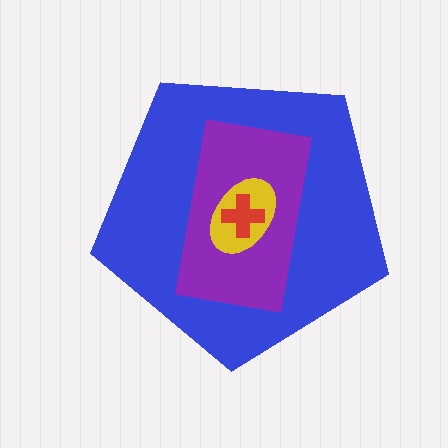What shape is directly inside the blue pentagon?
The purple rectangle.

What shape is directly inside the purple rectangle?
The yellow ellipse.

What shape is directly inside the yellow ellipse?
The red cross.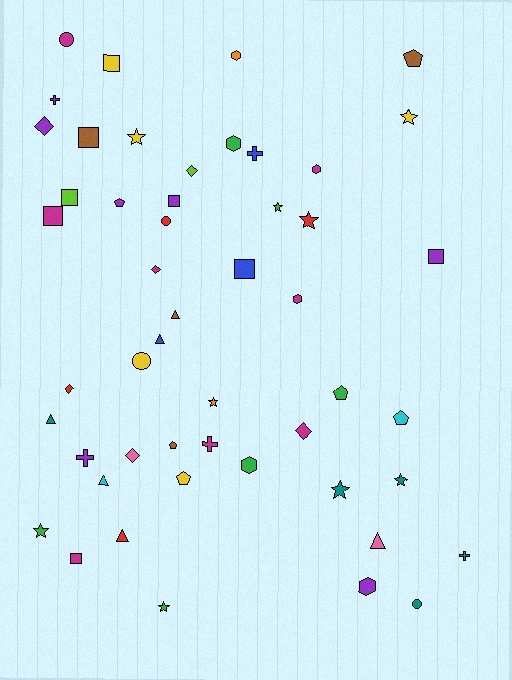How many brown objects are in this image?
There are 4 brown objects.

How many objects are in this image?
There are 50 objects.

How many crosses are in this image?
There are 5 crosses.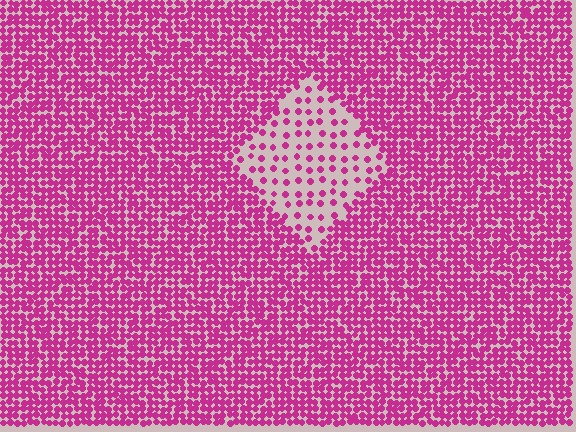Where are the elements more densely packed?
The elements are more densely packed outside the diamond boundary.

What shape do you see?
I see a diamond.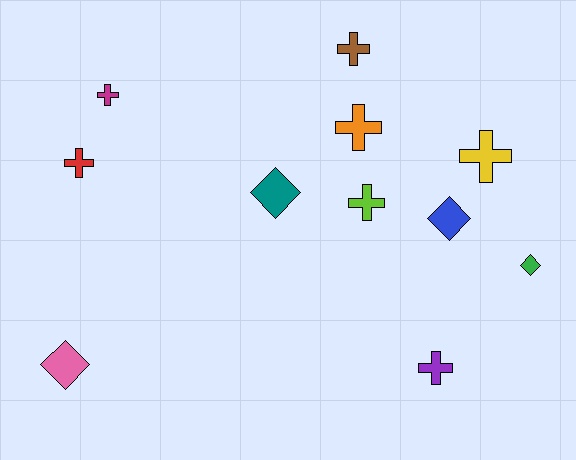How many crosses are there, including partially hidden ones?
There are 7 crosses.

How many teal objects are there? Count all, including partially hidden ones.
There is 1 teal object.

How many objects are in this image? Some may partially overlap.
There are 11 objects.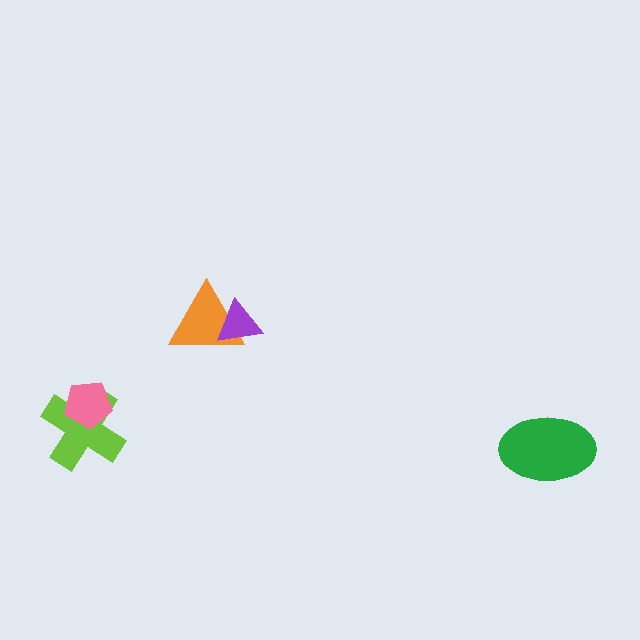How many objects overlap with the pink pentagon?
1 object overlaps with the pink pentagon.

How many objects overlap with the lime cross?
1 object overlaps with the lime cross.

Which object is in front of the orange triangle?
The purple triangle is in front of the orange triangle.